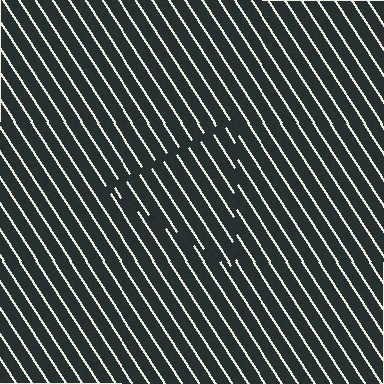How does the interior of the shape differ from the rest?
The interior of the shape contains the same grating, shifted by half a period — the contour is defined by the phase discontinuity where line-ends from the inner and outer gratings abut.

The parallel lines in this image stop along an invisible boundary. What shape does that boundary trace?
An illusory triangle. The interior of the shape contains the same grating, shifted by half a period — the contour is defined by the phase discontinuity where line-ends from the inner and outer gratings abut.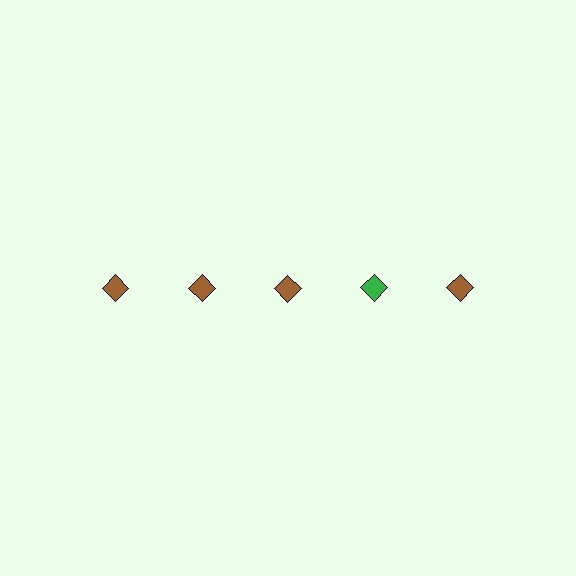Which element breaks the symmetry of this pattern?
The green diamond in the top row, second from right column breaks the symmetry. All other shapes are brown diamonds.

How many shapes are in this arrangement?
There are 5 shapes arranged in a grid pattern.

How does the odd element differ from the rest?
It has a different color: green instead of brown.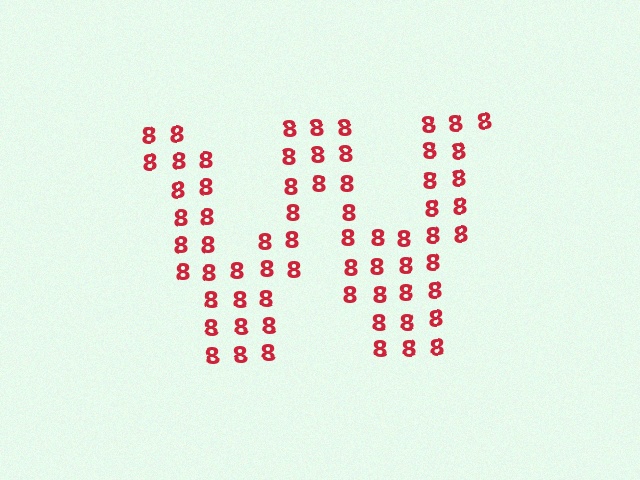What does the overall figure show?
The overall figure shows the letter W.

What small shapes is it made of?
It is made of small digit 8's.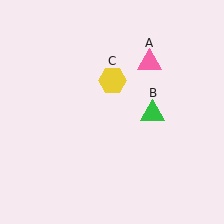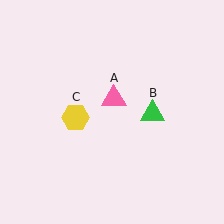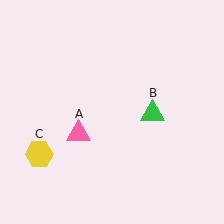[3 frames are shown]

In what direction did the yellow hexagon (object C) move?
The yellow hexagon (object C) moved down and to the left.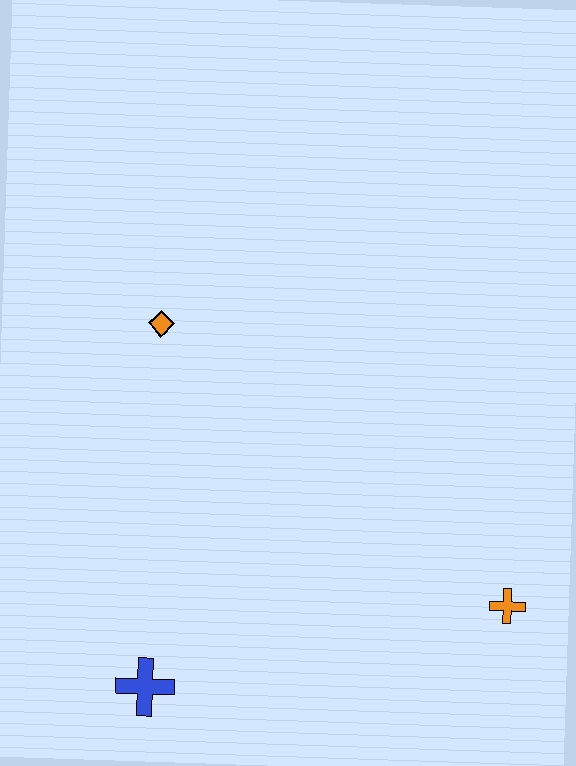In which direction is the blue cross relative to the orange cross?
The blue cross is to the left of the orange cross.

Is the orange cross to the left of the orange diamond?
No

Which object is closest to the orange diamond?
The blue cross is closest to the orange diamond.